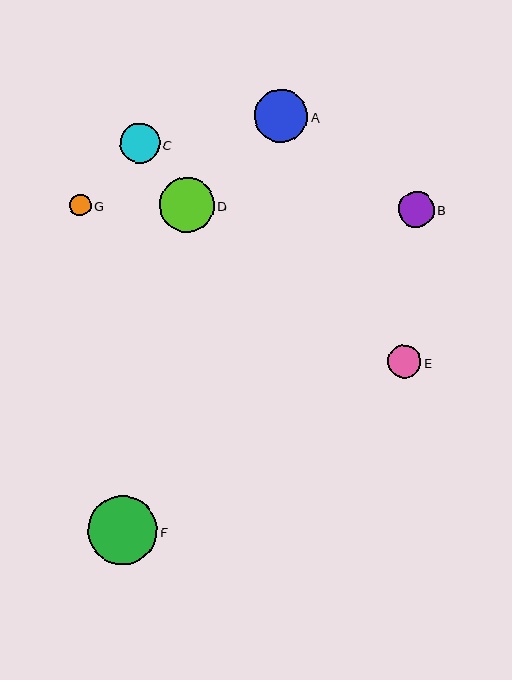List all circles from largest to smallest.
From largest to smallest: F, D, A, C, B, E, G.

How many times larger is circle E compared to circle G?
Circle E is approximately 1.5 times the size of circle G.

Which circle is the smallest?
Circle G is the smallest with a size of approximately 22 pixels.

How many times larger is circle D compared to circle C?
Circle D is approximately 1.4 times the size of circle C.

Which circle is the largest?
Circle F is the largest with a size of approximately 69 pixels.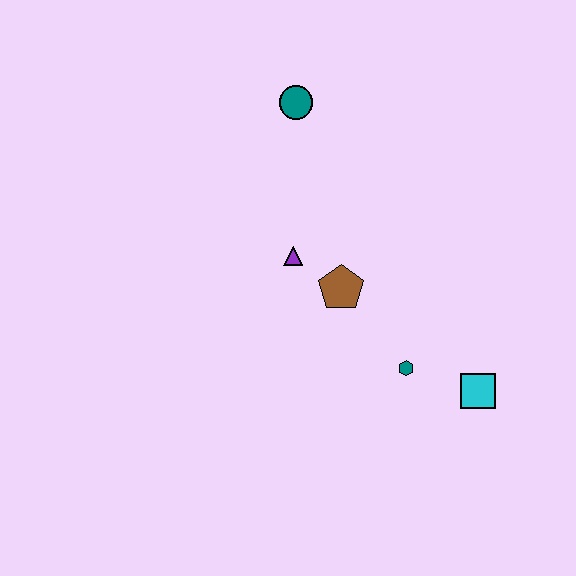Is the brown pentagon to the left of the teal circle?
No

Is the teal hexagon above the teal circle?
No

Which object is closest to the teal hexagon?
The cyan square is closest to the teal hexagon.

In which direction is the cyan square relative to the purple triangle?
The cyan square is to the right of the purple triangle.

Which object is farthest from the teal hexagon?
The teal circle is farthest from the teal hexagon.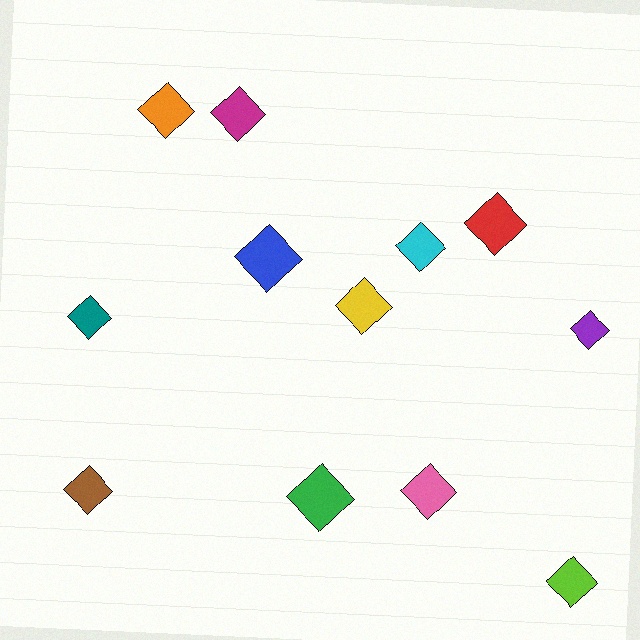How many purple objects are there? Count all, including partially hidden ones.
There is 1 purple object.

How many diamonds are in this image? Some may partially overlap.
There are 12 diamonds.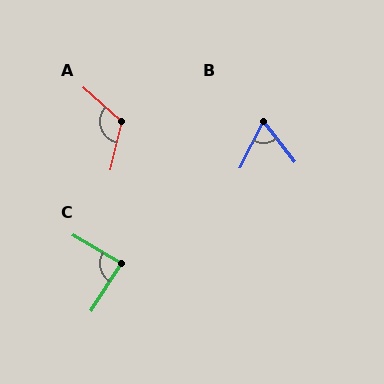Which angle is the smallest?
B, at approximately 65 degrees.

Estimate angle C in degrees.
Approximately 88 degrees.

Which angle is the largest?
A, at approximately 118 degrees.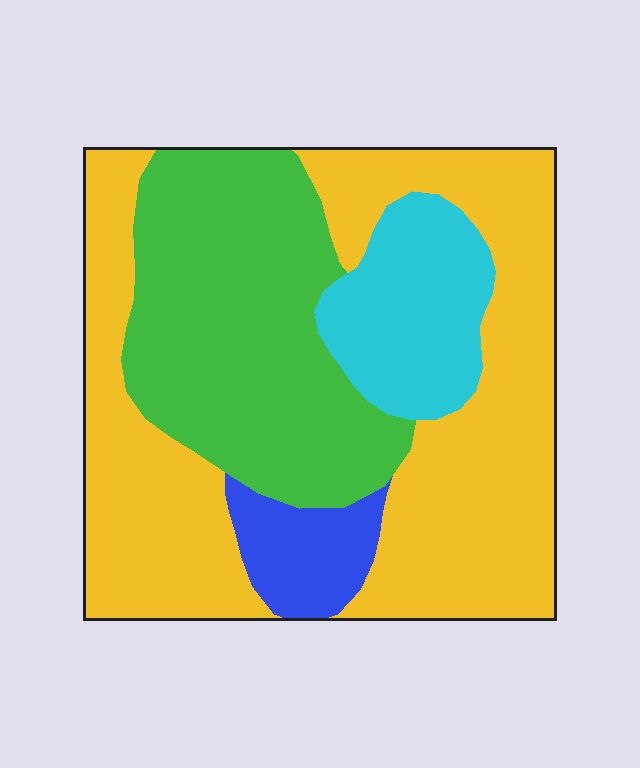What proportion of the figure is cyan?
Cyan covers 13% of the figure.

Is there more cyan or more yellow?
Yellow.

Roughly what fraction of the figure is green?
Green takes up between a sixth and a third of the figure.